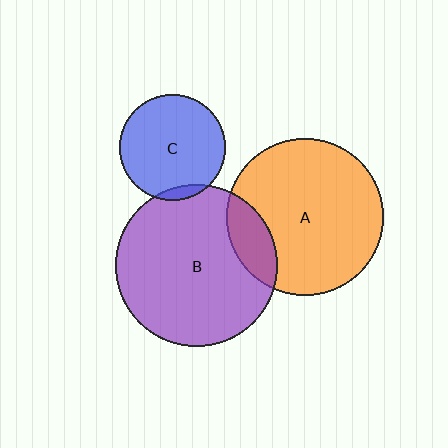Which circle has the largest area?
Circle B (purple).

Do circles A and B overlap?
Yes.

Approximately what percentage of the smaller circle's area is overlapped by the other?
Approximately 15%.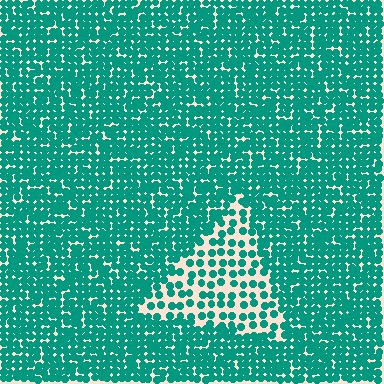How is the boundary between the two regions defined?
The boundary is defined by a change in element density (approximately 2.2x ratio). All elements are the same color, size, and shape.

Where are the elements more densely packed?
The elements are more densely packed outside the triangle boundary.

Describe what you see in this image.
The image contains small teal elements arranged at two different densities. A triangle-shaped region is visible where the elements are less densely packed than the surrounding area.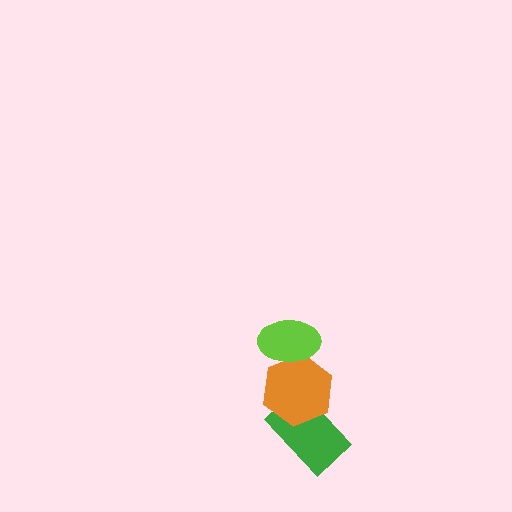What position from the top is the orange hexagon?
The orange hexagon is 2nd from the top.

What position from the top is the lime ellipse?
The lime ellipse is 1st from the top.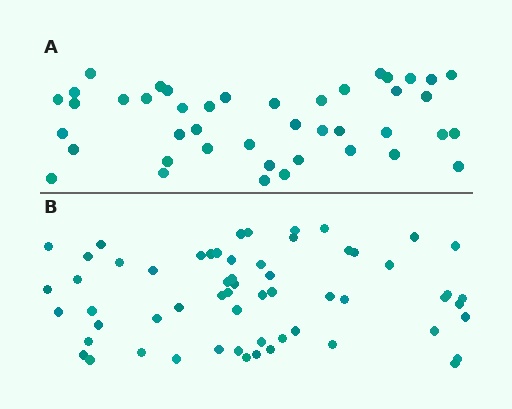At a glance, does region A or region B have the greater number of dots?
Region B (the bottom region) has more dots.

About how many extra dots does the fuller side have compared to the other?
Region B has approximately 15 more dots than region A.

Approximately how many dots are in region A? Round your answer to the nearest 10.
About 40 dots. (The exact count is 43, which rounds to 40.)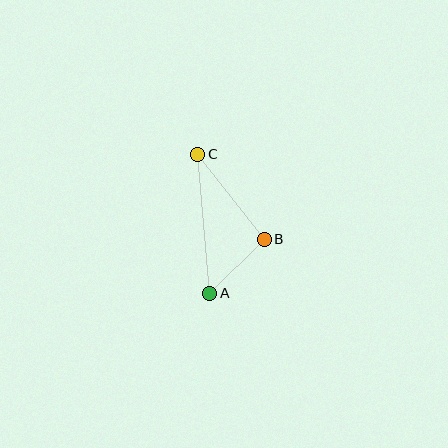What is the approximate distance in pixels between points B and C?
The distance between B and C is approximately 108 pixels.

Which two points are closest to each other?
Points A and B are closest to each other.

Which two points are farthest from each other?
Points A and C are farthest from each other.